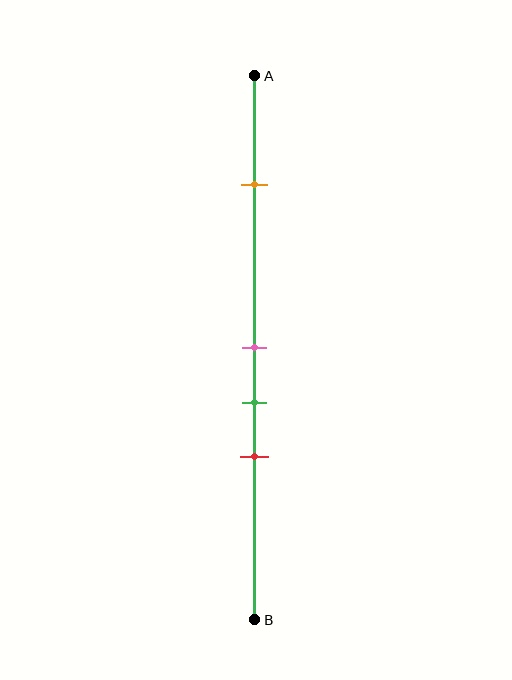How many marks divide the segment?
There are 4 marks dividing the segment.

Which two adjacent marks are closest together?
The pink and green marks are the closest adjacent pair.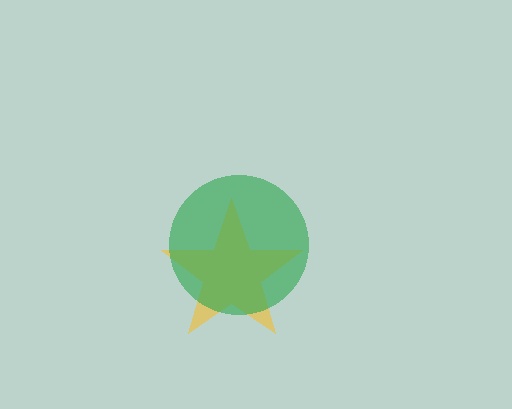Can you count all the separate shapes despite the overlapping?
Yes, there are 2 separate shapes.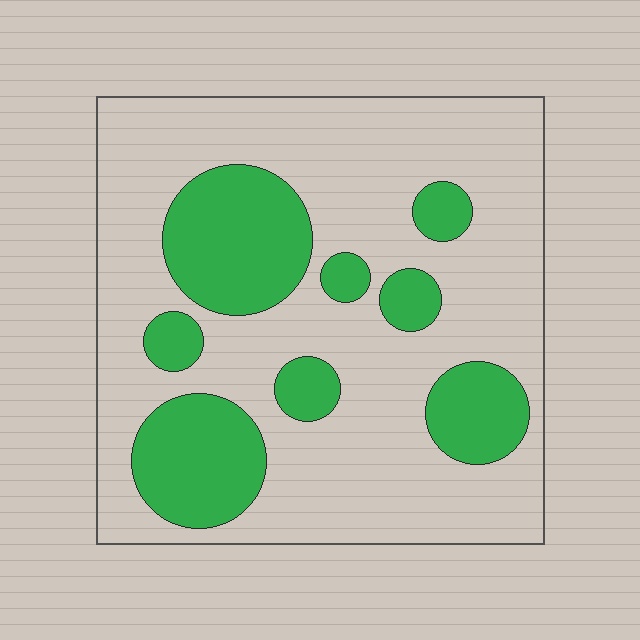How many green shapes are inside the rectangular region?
8.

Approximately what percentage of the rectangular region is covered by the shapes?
Approximately 30%.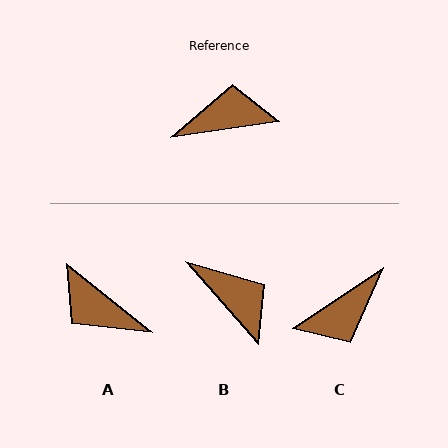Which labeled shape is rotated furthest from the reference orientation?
C, about 155 degrees away.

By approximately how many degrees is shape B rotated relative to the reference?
Approximately 57 degrees clockwise.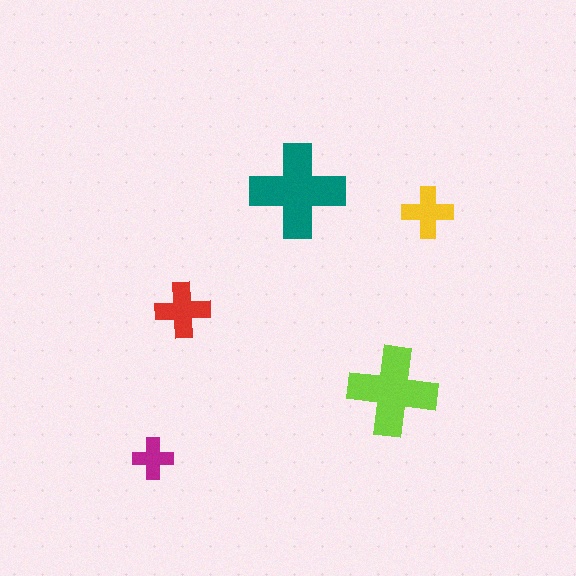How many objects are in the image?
There are 5 objects in the image.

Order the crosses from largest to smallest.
the teal one, the lime one, the red one, the yellow one, the magenta one.